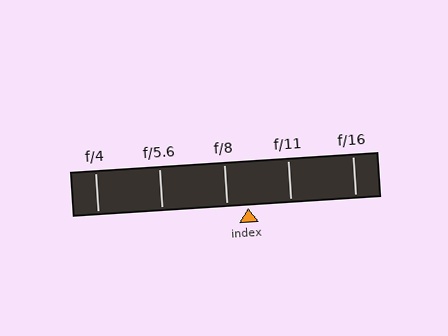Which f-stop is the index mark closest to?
The index mark is closest to f/8.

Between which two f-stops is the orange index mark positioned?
The index mark is between f/8 and f/11.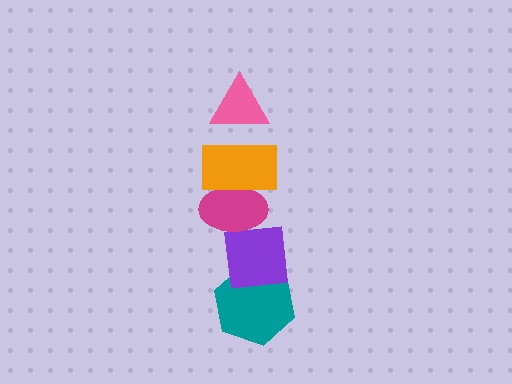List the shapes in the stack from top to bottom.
From top to bottom: the pink triangle, the orange rectangle, the magenta ellipse, the purple square, the teal hexagon.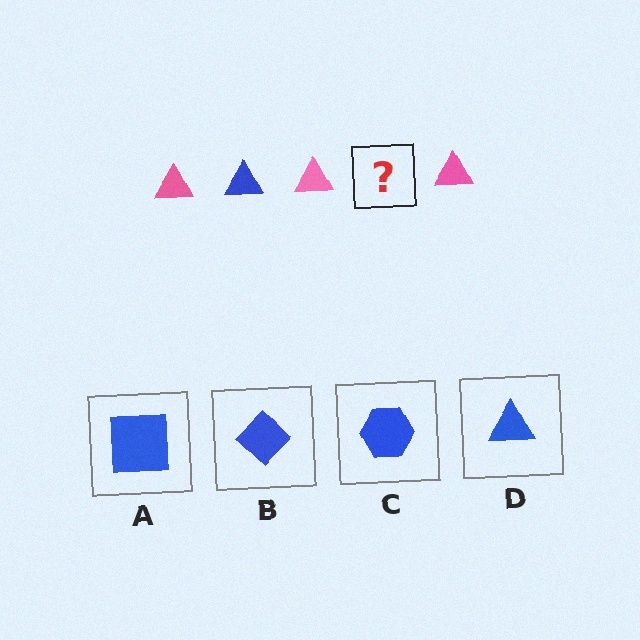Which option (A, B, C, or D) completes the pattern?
D.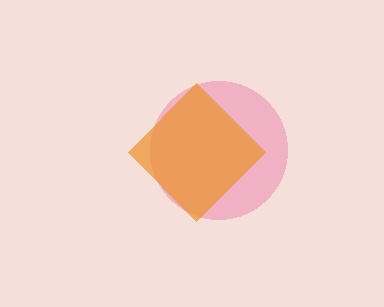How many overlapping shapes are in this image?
There are 2 overlapping shapes in the image.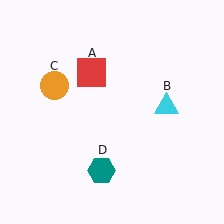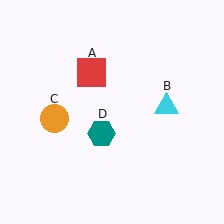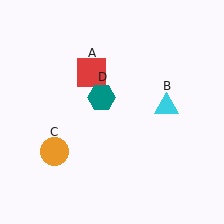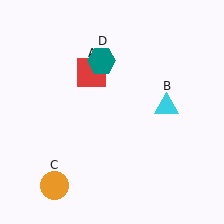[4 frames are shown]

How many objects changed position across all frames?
2 objects changed position: orange circle (object C), teal hexagon (object D).